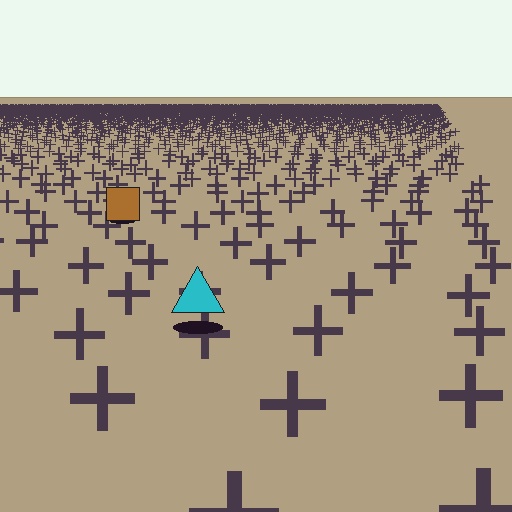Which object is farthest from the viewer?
The brown square is farthest from the viewer. It appears smaller and the ground texture around it is denser.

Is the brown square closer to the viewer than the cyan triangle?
No. The cyan triangle is closer — you can tell from the texture gradient: the ground texture is coarser near it.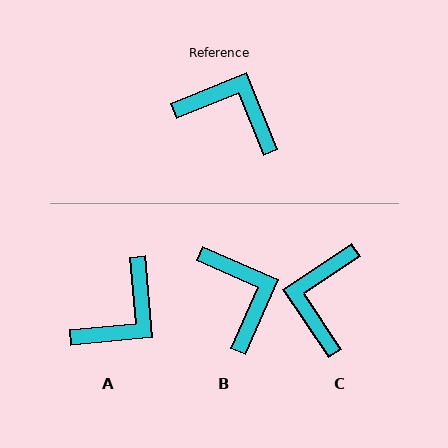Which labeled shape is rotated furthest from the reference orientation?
A, about 107 degrees away.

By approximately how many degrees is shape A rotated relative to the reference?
Approximately 107 degrees clockwise.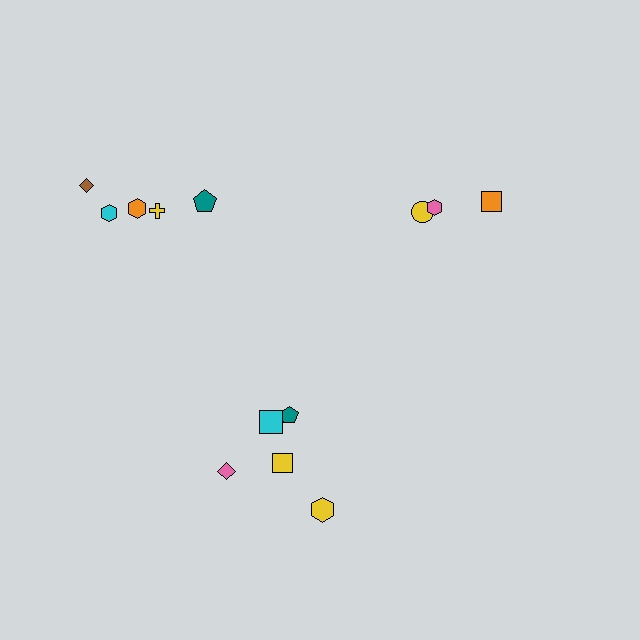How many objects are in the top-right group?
There are 3 objects.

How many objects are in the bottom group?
There are 5 objects.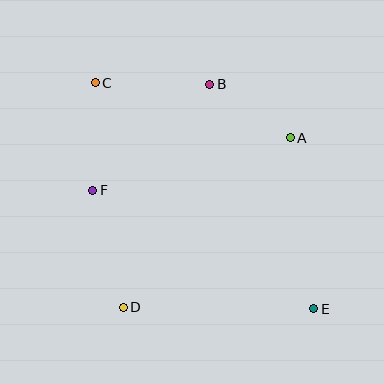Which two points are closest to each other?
Points A and B are closest to each other.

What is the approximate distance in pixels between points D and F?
The distance between D and F is approximately 121 pixels.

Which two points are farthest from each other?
Points C and E are farthest from each other.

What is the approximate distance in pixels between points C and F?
The distance between C and F is approximately 108 pixels.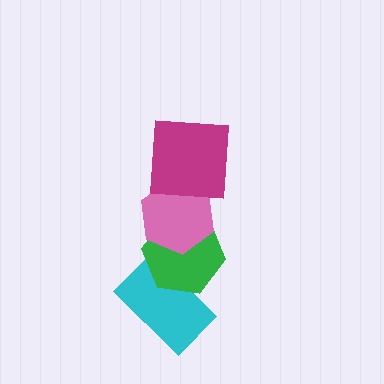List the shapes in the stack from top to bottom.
From top to bottom: the magenta square, the pink hexagon, the green hexagon, the cyan rectangle.